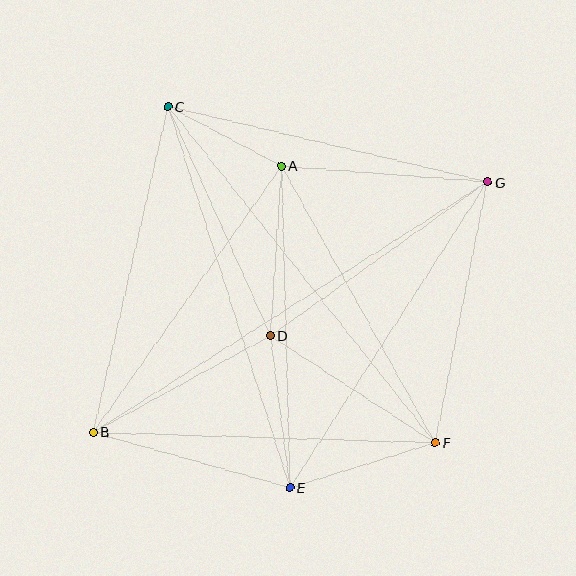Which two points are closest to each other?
Points A and C are closest to each other.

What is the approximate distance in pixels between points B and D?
The distance between B and D is approximately 202 pixels.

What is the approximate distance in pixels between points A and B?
The distance between A and B is approximately 326 pixels.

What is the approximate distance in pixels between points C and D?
The distance between C and D is approximately 251 pixels.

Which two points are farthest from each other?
Points B and G are farthest from each other.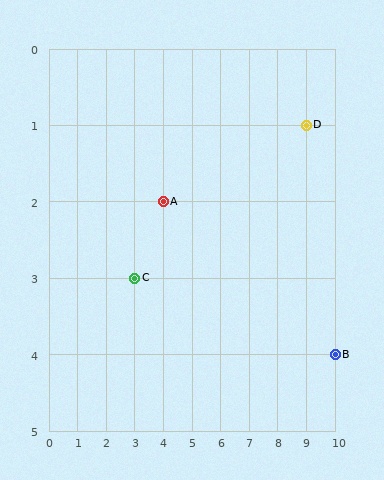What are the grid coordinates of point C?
Point C is at grid coordinates (3, 3).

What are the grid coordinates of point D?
Point D is at grid coordinates (9, 1).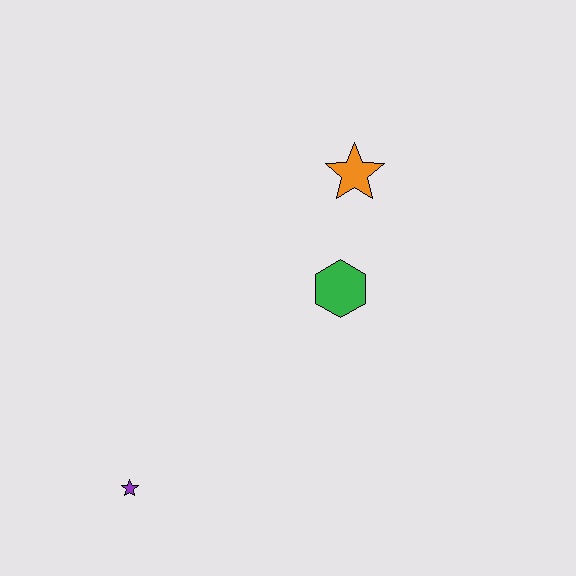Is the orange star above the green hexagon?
Yes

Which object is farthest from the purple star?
The orange star is farthest from the purple star.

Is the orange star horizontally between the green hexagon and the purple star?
No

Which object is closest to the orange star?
The green hexagon is closest to the orange star.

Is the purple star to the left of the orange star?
Yes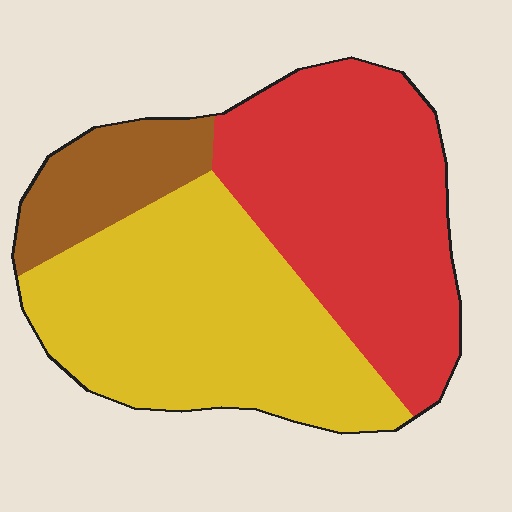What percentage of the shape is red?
Red covers about 40% of the shape.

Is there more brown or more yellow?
Yellow.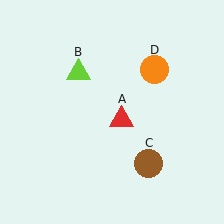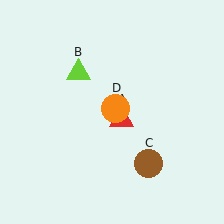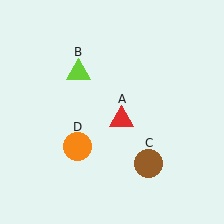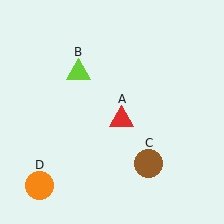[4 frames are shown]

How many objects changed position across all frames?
1 object changed position: orange circle (object D).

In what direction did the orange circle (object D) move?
The orange circle (object D) moved down and to the left.